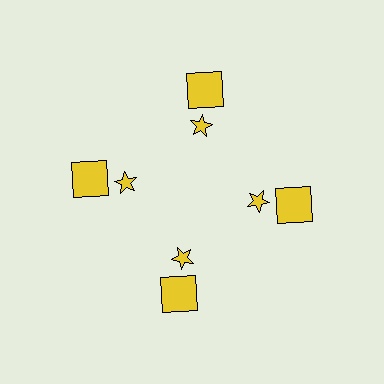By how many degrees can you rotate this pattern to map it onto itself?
The pattern maps onto itself every 90 degrees of rotation.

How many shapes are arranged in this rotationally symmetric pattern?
There are 8 shapes, arranged in 4 groups of 2.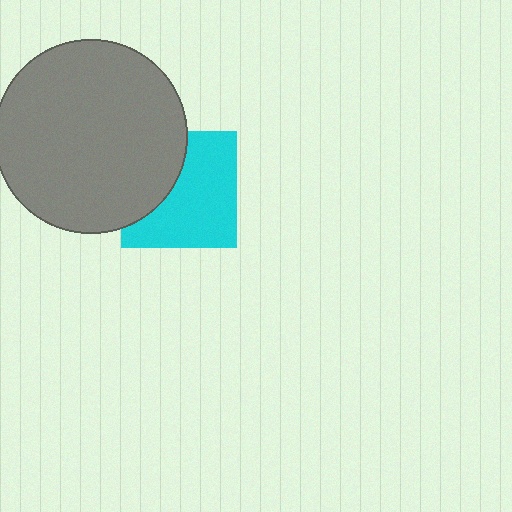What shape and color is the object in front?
The object in front is a gray circle.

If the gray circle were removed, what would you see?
You would see the complete cyan square.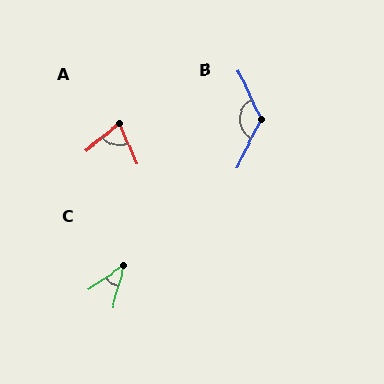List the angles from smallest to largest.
C (40°), A (75°), B (129°).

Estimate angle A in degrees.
Approximately 75 degrees.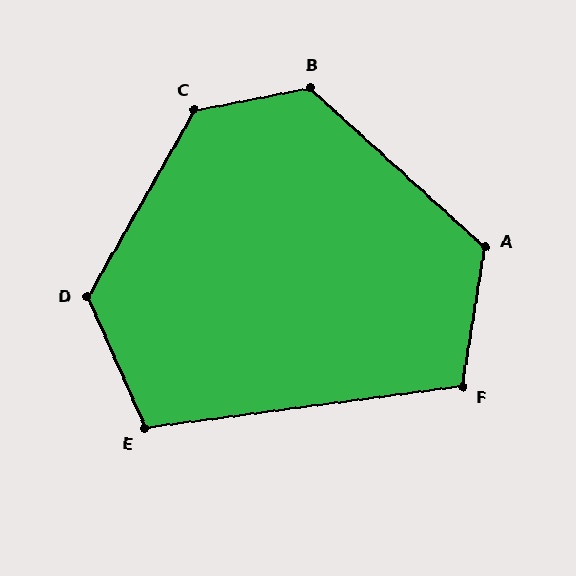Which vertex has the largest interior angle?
C, at approximately 131 degrees.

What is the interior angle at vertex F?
Approximately 106 degrees (obtuse).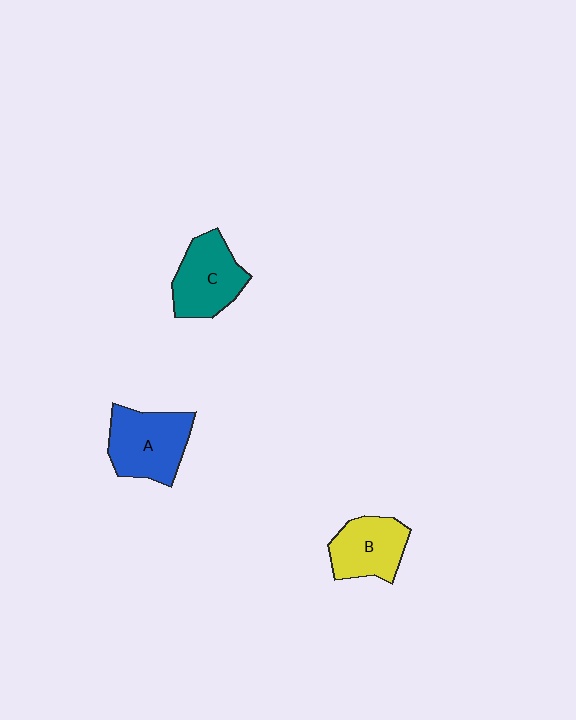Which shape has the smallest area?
Shape B (yellow).